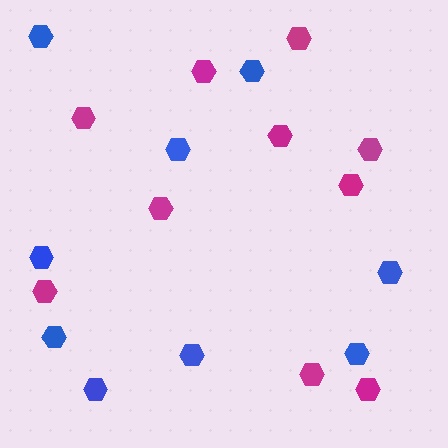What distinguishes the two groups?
There are 2 groups: one group of magenta hexagons (10) and one group of blue hexagons (9).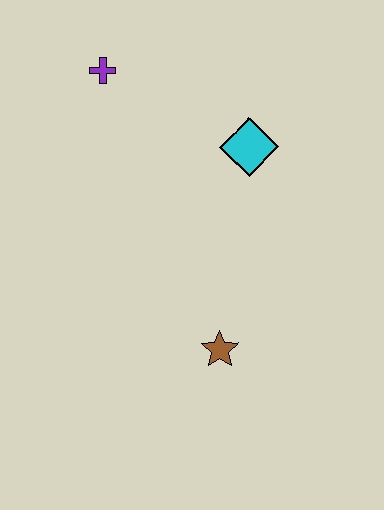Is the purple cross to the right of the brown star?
No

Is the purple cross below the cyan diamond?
No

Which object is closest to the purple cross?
The cyan diamond is closest to the purple cross.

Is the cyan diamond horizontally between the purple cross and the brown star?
No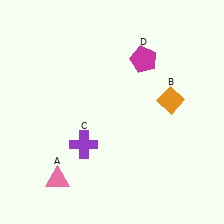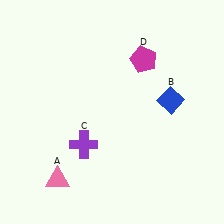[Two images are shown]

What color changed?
The diamond (B) changed from orange in Image 1 to blue in Image 2.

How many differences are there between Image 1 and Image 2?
There is 1 difference between the two images.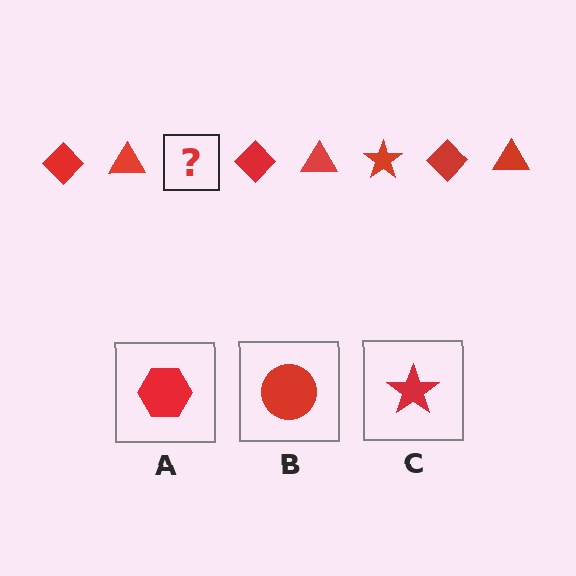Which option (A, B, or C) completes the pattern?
C.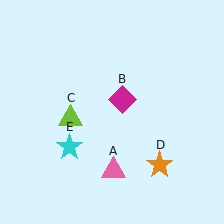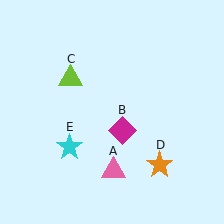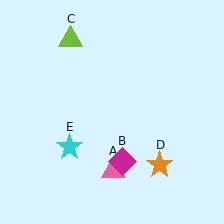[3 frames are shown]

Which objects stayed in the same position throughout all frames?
Pink triangle (object A) and orange star (object D) and cyan star (object E) remained stationary.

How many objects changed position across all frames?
2 objects changed position: magenta diamond (object B), lime triangle (object C).